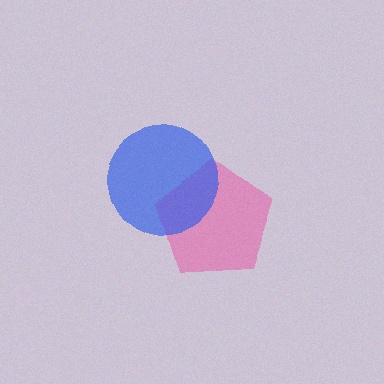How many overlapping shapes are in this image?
There are 2 overlapping shapes in the image.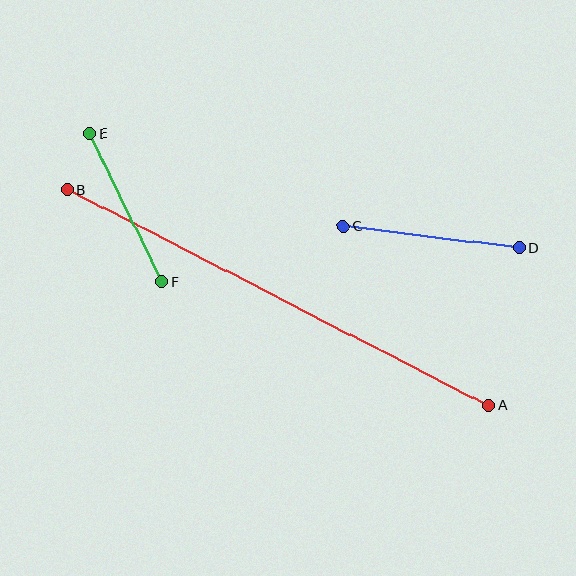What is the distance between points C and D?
The distance is approximately 177 pixels.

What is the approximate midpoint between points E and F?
The midpoint is at approximately (126, 208) pixels.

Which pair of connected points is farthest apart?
Points A and B are farthest apart.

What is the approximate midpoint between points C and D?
The midpoint is at approximately (431, 237) pixels.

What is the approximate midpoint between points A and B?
The midpoint is at approximately (278, 298) pixels.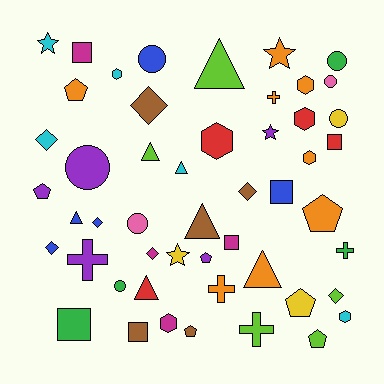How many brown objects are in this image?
There are 5 brown objects.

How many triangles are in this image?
There are 7 triangles.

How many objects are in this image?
There are 50 objects.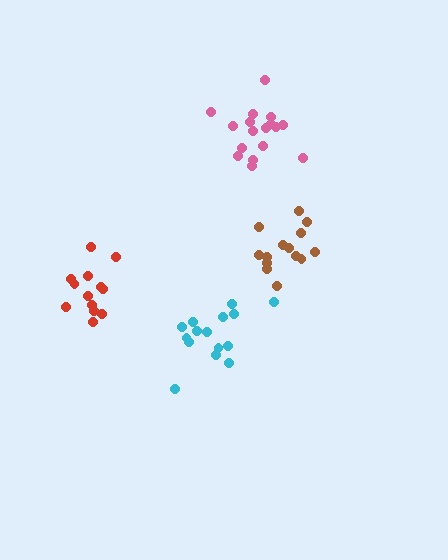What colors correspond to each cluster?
The clusters are colored: pink, red, cyan, brown.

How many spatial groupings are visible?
There are 4 spatial groupings.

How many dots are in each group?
Group 1: 17 dots, Group 2: 13 dots, Group 3: 15 dots, Group 4: 14 dots (59 total).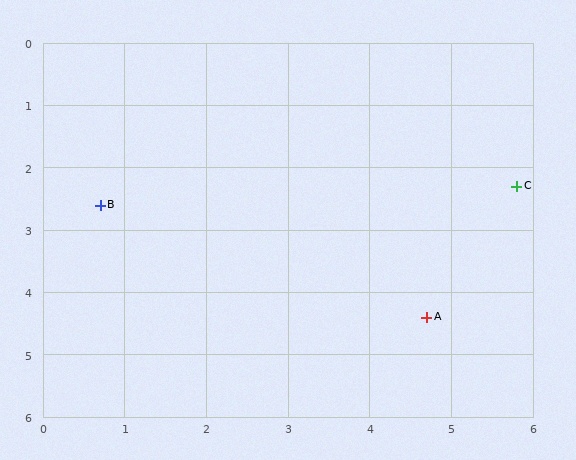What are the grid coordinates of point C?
Point C is at approximately (5.8, 2.3).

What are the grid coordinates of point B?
Point B is at approximately (0.7, 2.6).